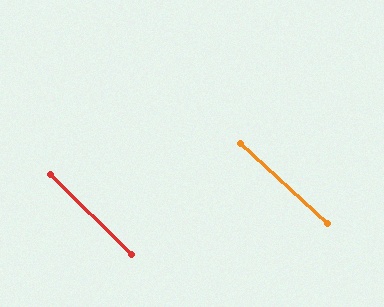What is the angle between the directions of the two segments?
Approximately 2 degrees.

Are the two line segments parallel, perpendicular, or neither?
Parallel — their directions differ by only 1.7°.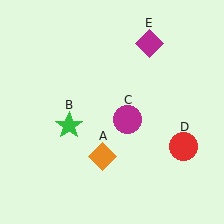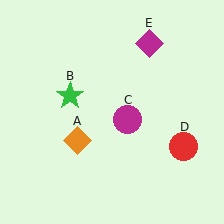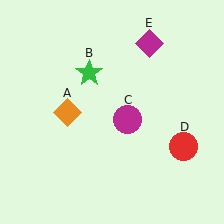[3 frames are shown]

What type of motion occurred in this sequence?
The orange diamond (object A), green star (object B) rotated clockwise around the center of the scene.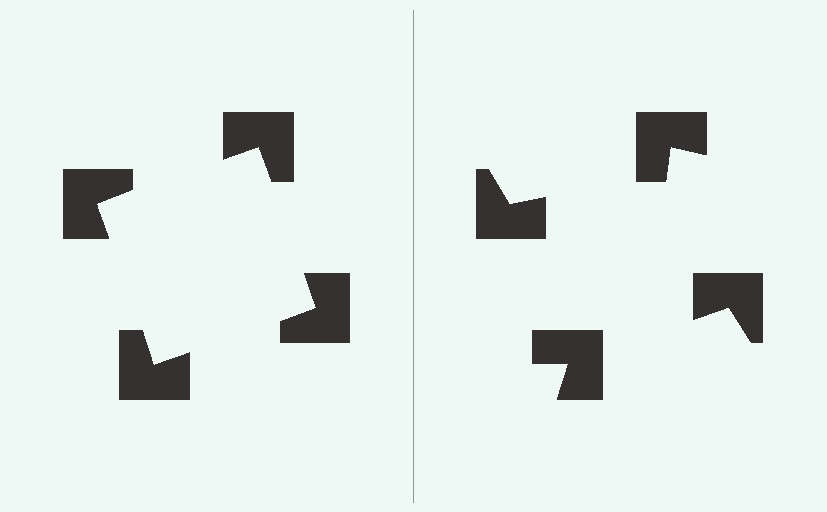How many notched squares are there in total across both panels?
8 — 4 on each side.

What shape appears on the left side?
An illusory square.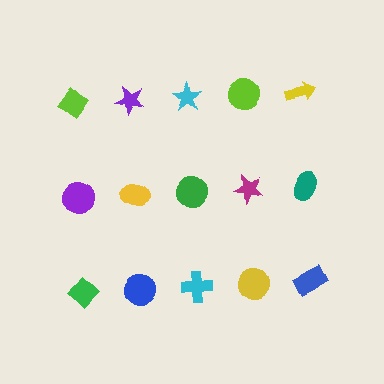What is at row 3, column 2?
A blue circle.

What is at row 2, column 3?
A green circle.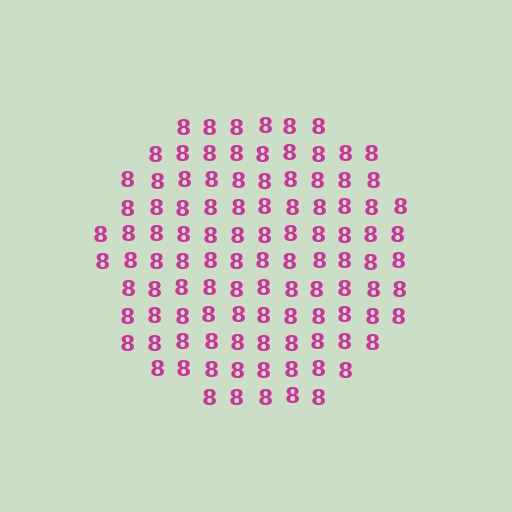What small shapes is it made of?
It is made of small digit 8's.